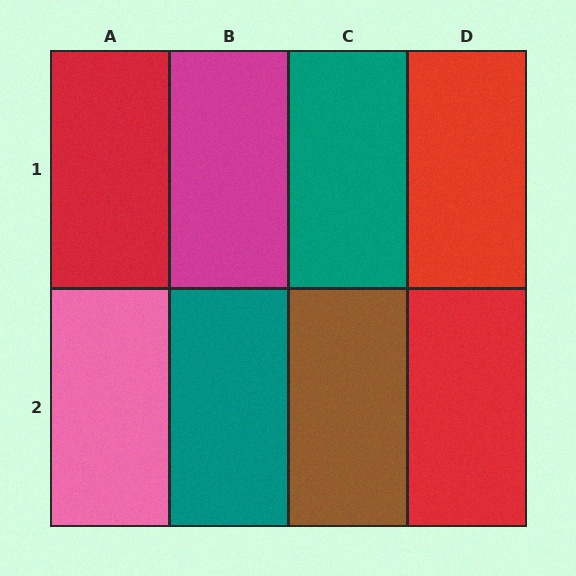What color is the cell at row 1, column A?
Red.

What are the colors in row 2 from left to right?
Pink, teal, brown, red.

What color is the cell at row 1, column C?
Teal.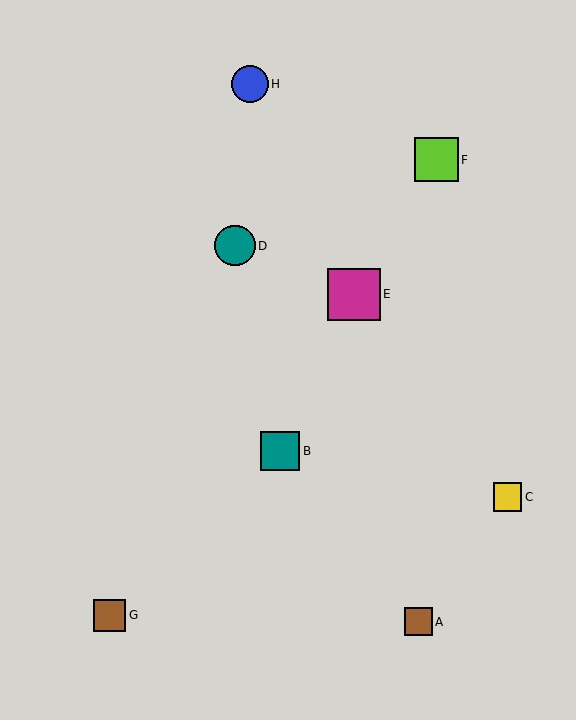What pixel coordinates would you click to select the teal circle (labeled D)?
Click at (235, 246) to select the teal circle D.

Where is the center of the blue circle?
The center of the blue circle is at (250, 84).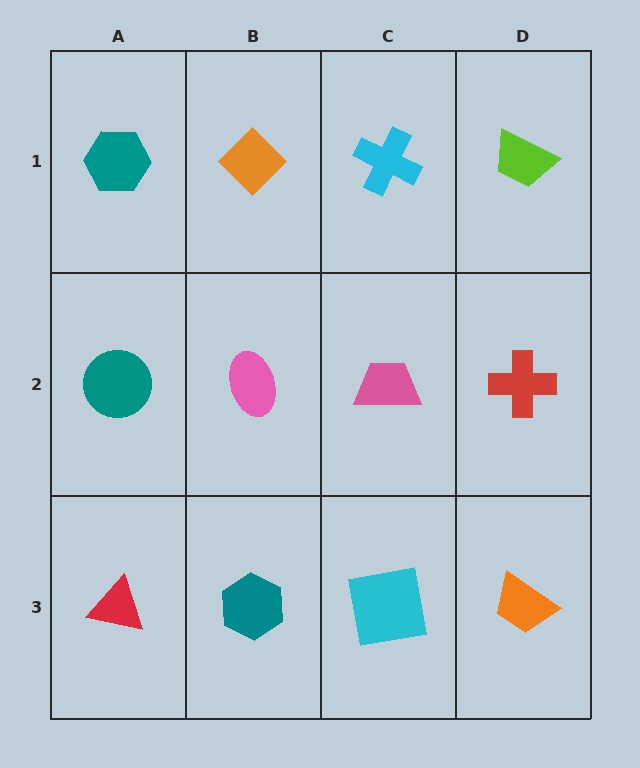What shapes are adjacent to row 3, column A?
A teal circle (row 2, column A), a teal hexagon (row 3, column B).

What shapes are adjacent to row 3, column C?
A pink trapezoid (row 2, column C), a teal hexagon (row 3, column B), an orange trapezoid (row 3, column D).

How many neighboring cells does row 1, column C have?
3.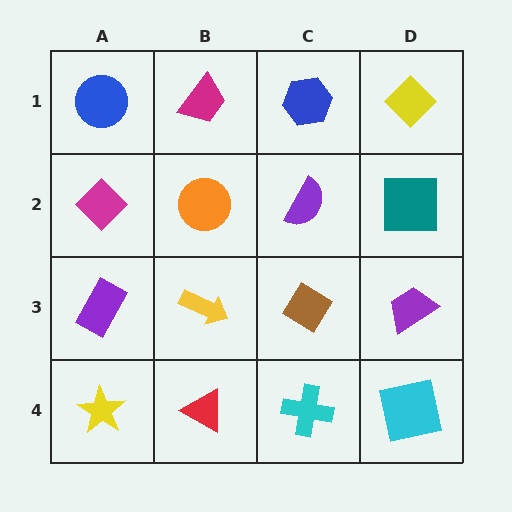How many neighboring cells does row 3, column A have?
3.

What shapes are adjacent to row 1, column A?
A magenta diamond (row 2, column A), a magenta trapezoid (row 1, column B).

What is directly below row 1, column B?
An orange circle.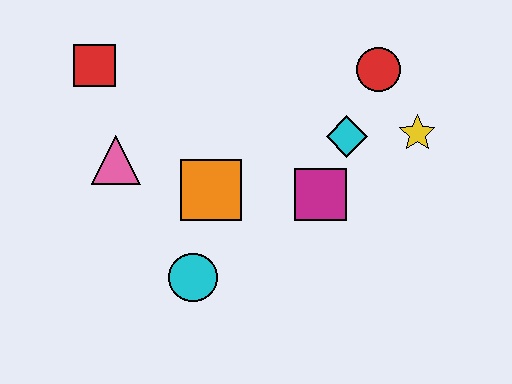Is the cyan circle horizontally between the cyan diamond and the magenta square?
No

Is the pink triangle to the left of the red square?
No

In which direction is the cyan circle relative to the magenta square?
The cyan circle is to the left of the magenta square.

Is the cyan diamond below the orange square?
No